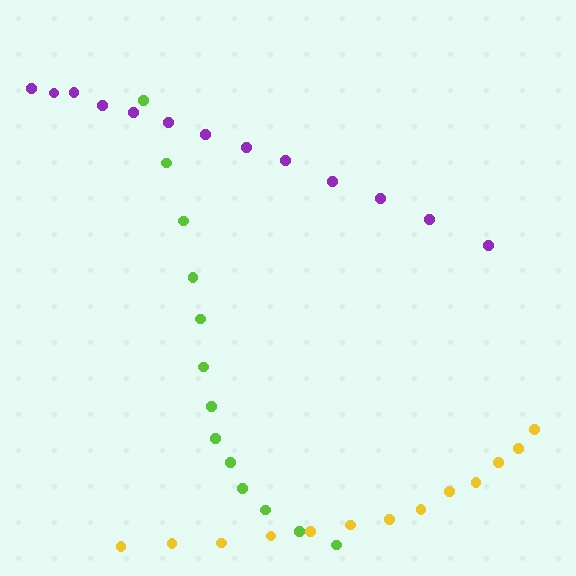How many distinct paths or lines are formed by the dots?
There are 3 distinct paths.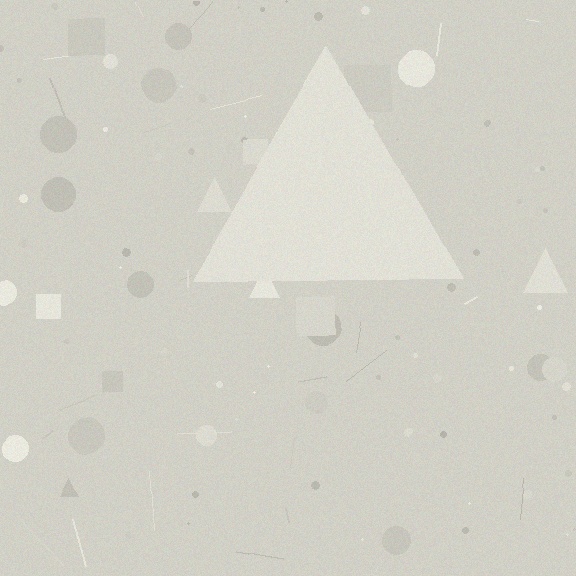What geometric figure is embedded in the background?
A triangle is embedded in the background.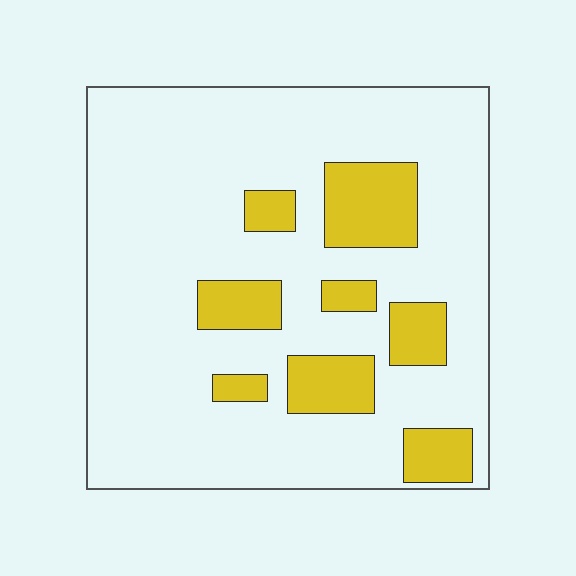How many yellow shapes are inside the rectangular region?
8.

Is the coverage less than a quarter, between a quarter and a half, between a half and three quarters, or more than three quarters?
Less than a quarter.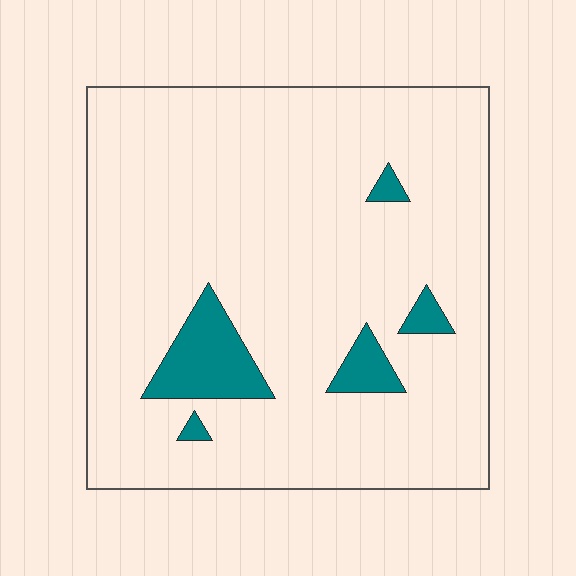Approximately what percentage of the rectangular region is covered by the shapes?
Approximately 10%.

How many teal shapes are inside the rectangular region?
5.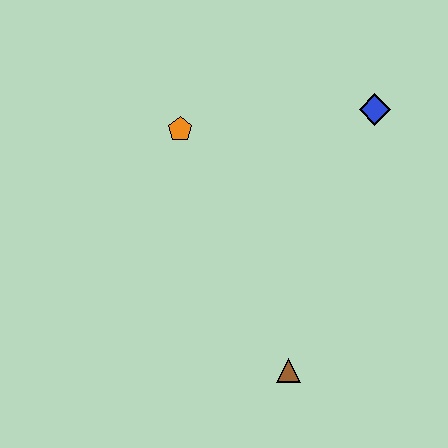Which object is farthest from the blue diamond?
The brown triangle is farthest from the blue diamond.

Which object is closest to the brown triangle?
The orange pentagon is closest to the brown triangle.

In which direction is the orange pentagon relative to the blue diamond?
The orange pentagon is to the left of the blue diamond.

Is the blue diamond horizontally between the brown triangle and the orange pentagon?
No